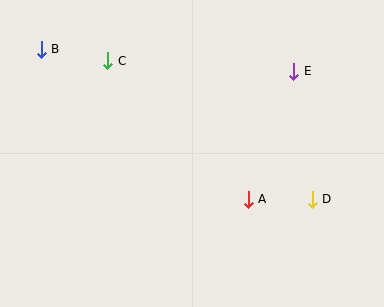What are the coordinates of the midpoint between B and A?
The midpoint between B and A is at (145, 124).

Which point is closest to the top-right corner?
Point E is closest to the top-right corner.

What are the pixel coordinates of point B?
Point B is at (41, 49).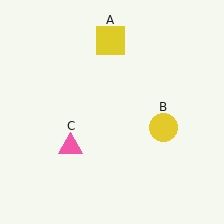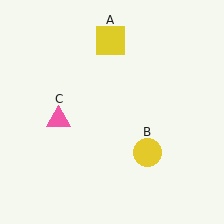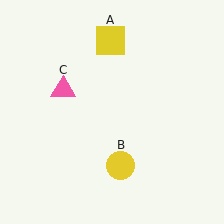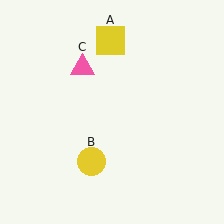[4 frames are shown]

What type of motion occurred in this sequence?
The yellow circle (object B), pink triangle (object C) rotated clockwise around the center of the scene.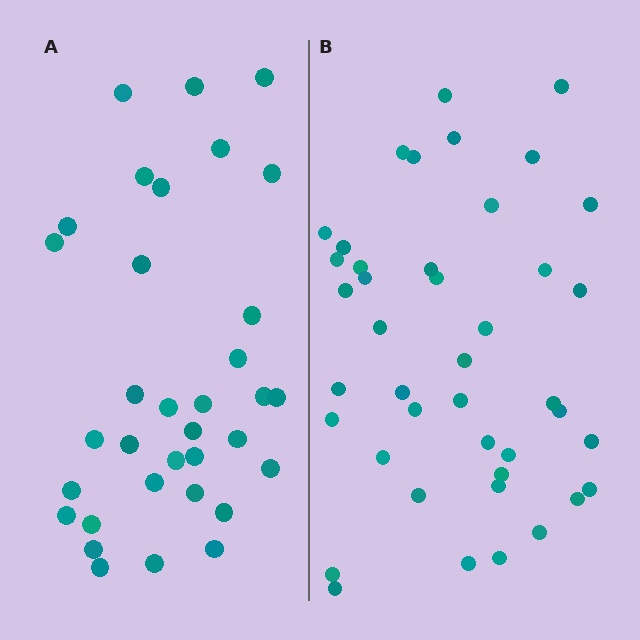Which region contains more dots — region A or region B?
Region B (the right region) has more dots.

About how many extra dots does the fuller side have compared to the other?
Region B has roughly 8 or so more dots than region A.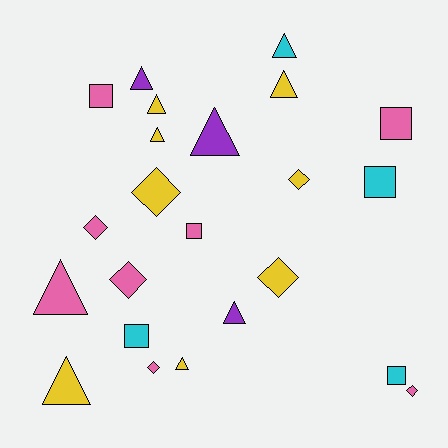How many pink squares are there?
There are 3 pink squares.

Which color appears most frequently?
Pink, with 8 objects.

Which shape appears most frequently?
Triangle, with 10 objects.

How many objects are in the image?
There are 23 objects.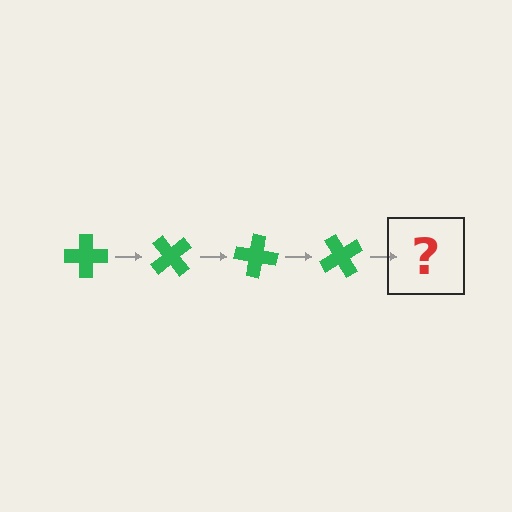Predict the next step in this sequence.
The next step is a green cross rotated 200 degrees.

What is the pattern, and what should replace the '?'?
The pattern is that the cross rotates 50 degrees each step. The '?' should be a green cross rotated 200 degrees.